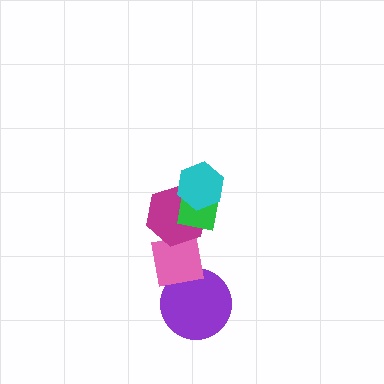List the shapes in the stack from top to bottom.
From top to bottom: the cyan hexagon, the green square, the magenta hexagon, the pink square, the purple circle.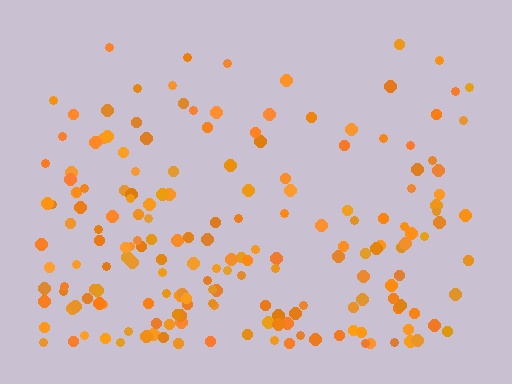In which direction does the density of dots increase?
From top to bottom, with the bottom side densest.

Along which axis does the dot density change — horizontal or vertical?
Vertical.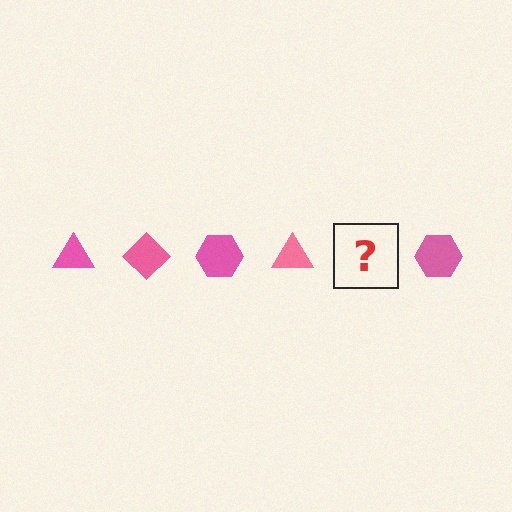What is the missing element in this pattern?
The missing element is a pink diamond.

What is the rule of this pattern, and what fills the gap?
The rule is that the pattern cycles through triangle, diamond, hexagon shapes in pink. The gap should be filled with a pink diamond.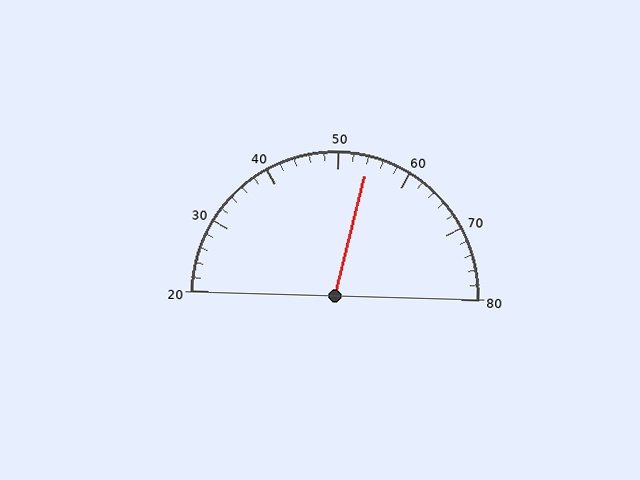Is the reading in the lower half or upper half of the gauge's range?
The reading is in the upper half of the range (20 to 80).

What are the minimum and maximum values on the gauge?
The gauge ranges from 20 to 80.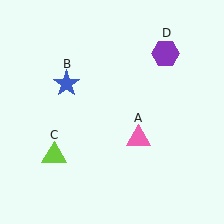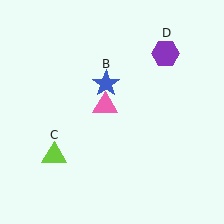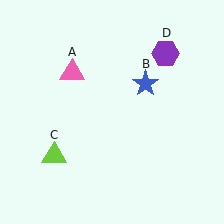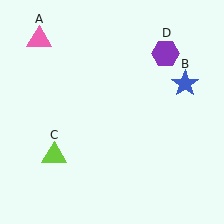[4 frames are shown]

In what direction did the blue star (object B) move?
The blue star (object B) moved right.